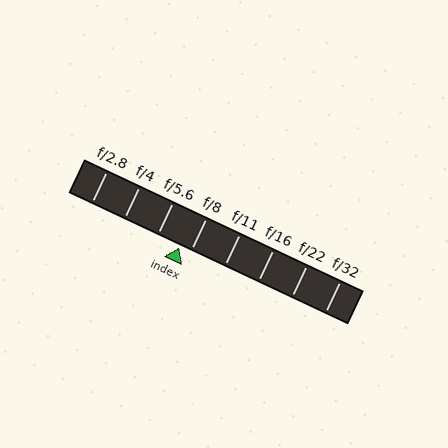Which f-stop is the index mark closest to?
The index mark is closest to f/8.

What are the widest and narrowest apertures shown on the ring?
The widest aperture shown is f/2.8 and the narrowest is f/32.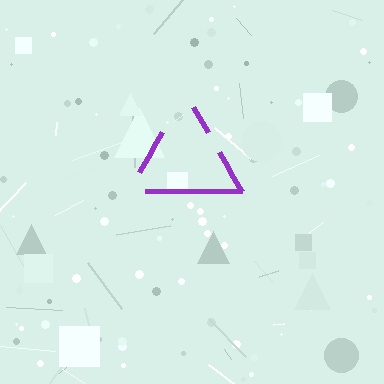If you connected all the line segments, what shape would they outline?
They would outline a triangle.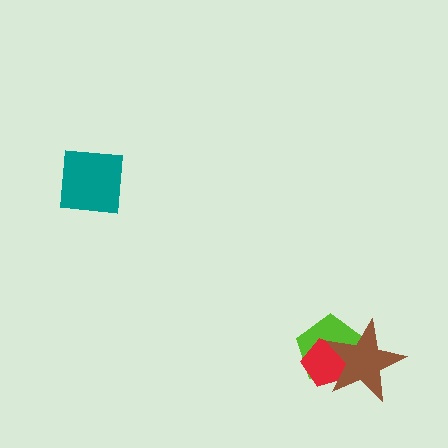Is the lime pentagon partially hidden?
Yes, it is partially covered by another shape.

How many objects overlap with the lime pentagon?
2 objects overlap with the lime pentagon.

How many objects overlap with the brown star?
2 objects overlap with the brown star.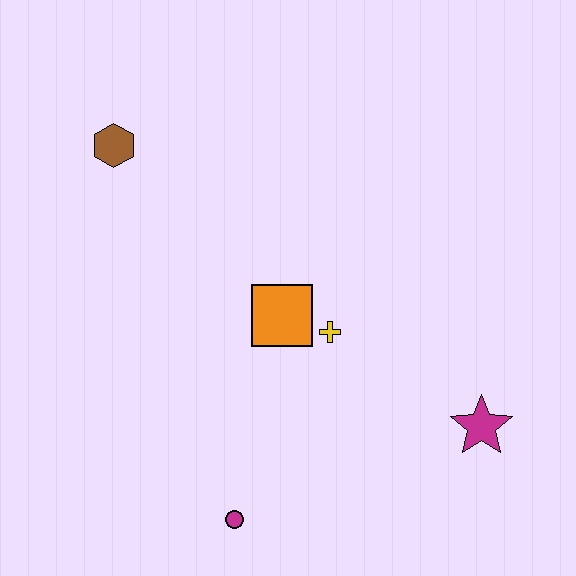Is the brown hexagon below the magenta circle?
No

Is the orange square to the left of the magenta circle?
No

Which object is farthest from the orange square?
The brown hexagon is farthest from the orange square.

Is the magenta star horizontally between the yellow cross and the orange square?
No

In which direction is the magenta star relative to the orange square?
The magenta star is to the right of the orange square.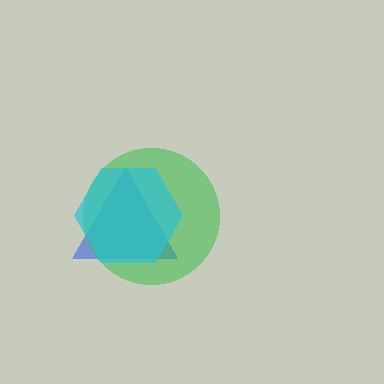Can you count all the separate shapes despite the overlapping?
Yes, there are 3 separate shapes.